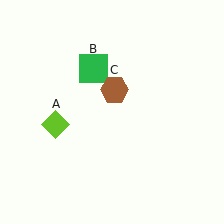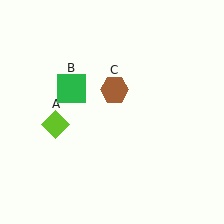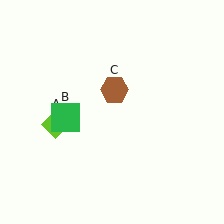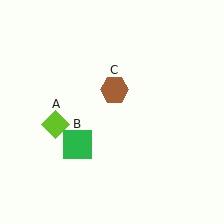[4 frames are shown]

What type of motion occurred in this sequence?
The green square (object B) rotated counterclockwise around the center of the scene.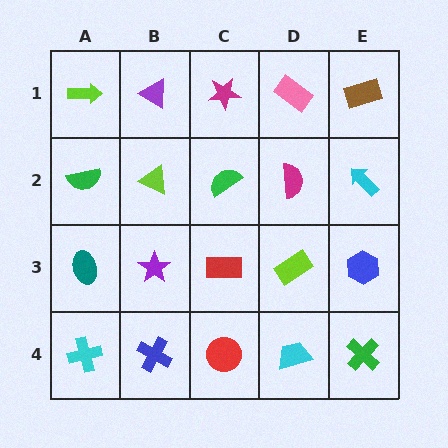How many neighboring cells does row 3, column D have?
4.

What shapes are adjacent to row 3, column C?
A green semicircle (row 2, column C), a red circle (row 4, column C), a purple star (row 3, column B), a lime rectangle (row 3, column D).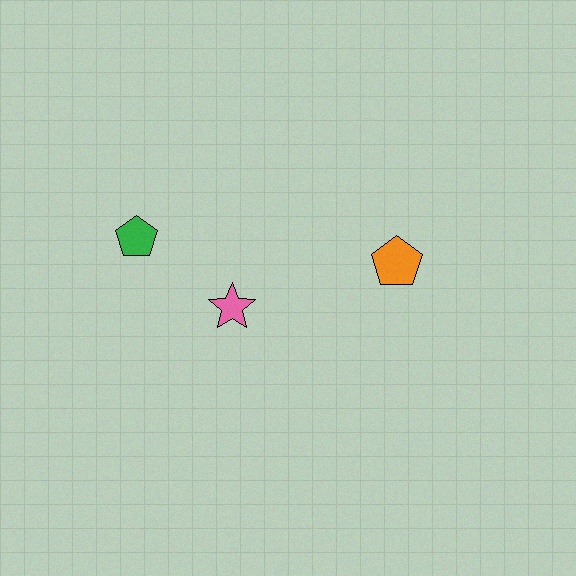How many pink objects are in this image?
There is 1 pink object.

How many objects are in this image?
There are 3 objects.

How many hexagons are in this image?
There are no hexagons.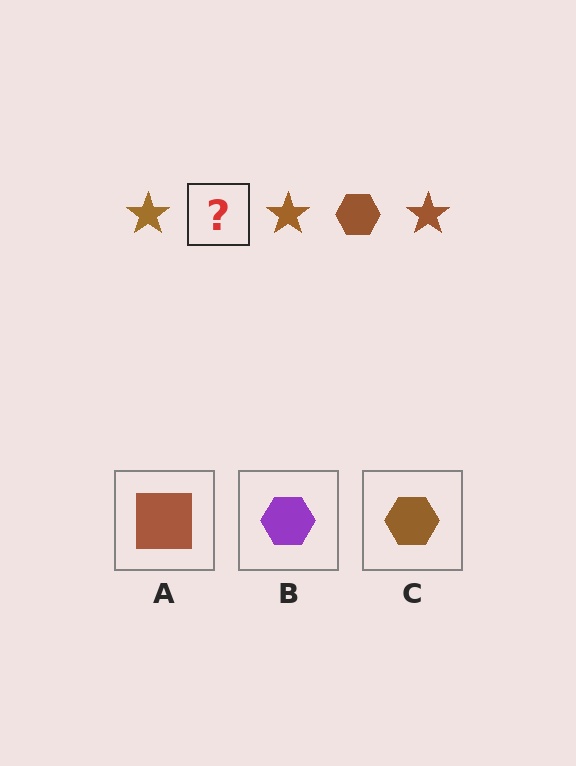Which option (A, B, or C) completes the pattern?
C.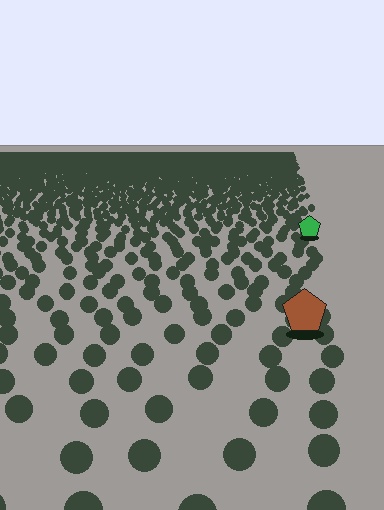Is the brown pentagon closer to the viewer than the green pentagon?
Yes. The brown pentagon is closer — you can tell from the texture gradient: the ground texture is coarser near it.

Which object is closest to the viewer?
The brown pentagon is closest. The texture marks near it are larger and more spread out.